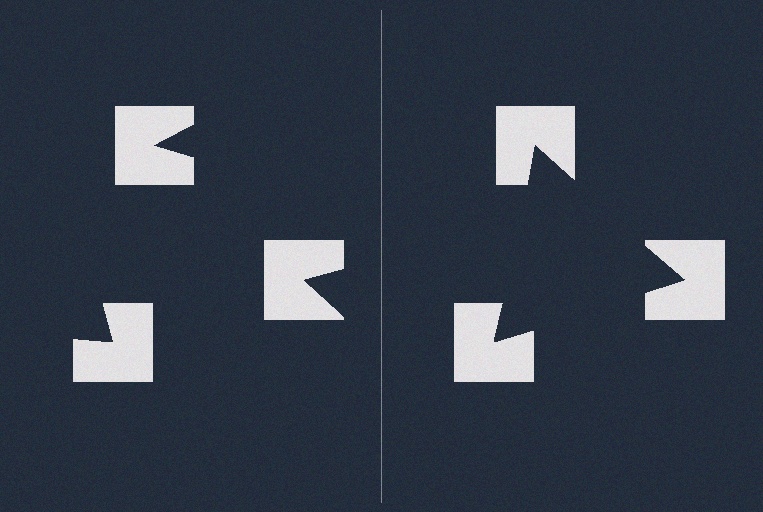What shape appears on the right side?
An illusory triangle.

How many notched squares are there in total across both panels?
6 — 3 on each side.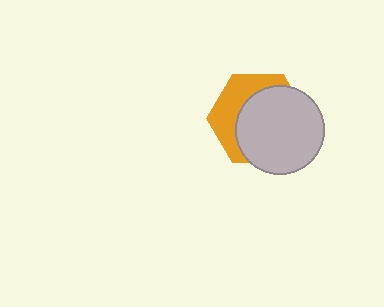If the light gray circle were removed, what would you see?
You would see the complete orange hexagon.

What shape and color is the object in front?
The object in front is a light gray circle.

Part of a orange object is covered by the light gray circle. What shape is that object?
It is a hexagon.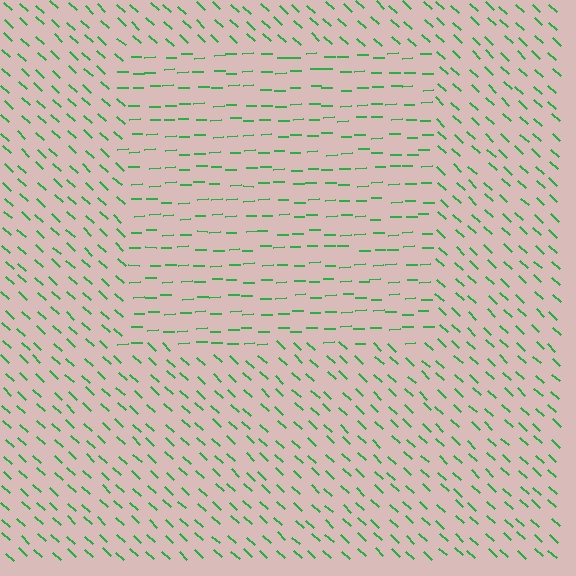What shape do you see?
I see a rectangle.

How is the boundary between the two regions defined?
The boundary is defined purely by a change in line orientation (approximately 45 degrees difference). All lines are the same color and thickness.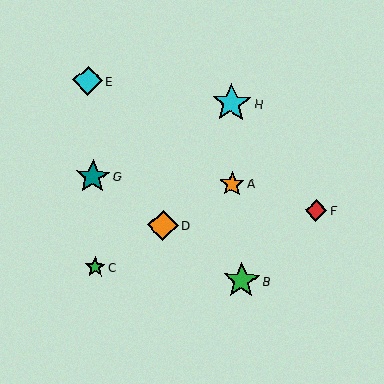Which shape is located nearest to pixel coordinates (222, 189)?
The orange star (labeled A) at (232, 184) is nearest to that location.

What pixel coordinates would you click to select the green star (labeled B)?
Click at (242, 281) to select the green star B.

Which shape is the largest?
The cyan star (labeled H) is the largest.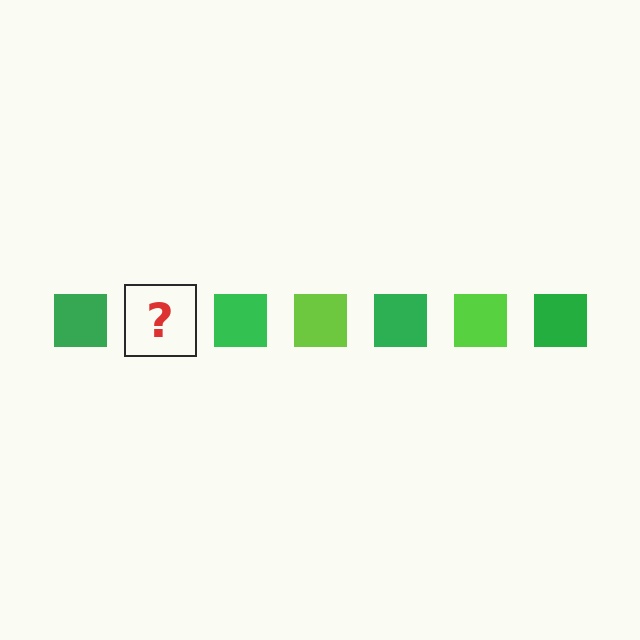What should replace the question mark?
The question mark should be replaced with a lime square.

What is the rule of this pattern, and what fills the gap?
The rule is that the pattern cycles through green, lime squares. The gap should be filled with a lime square.